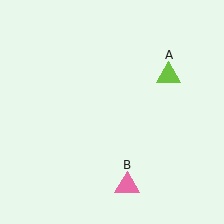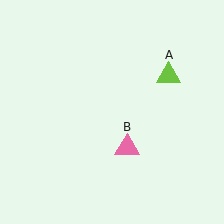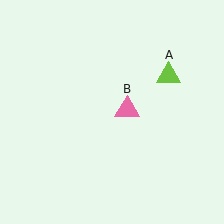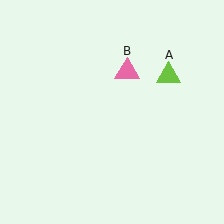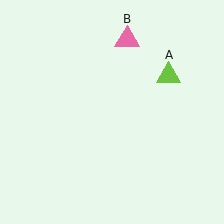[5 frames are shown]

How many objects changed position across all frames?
1 object changed position: pink triangle (object B).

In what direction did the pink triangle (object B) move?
The pink triangle (object B) moved up.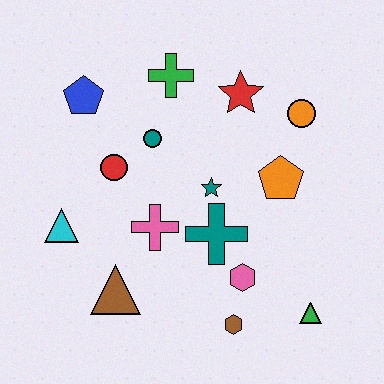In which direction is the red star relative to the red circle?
The red star is to the right of the red circle.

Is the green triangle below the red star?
Yes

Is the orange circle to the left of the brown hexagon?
No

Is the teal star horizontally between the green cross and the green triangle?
Yes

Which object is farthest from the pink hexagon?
The blue pentagon is farthest from the pink hexagon.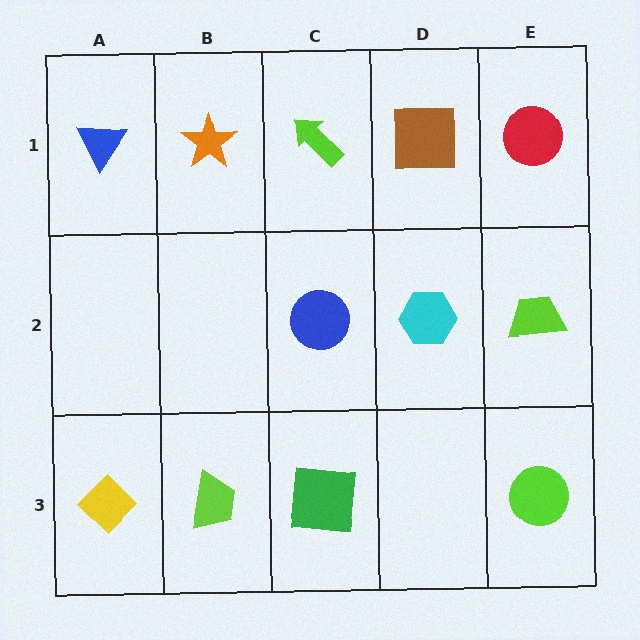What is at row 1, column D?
A brown square.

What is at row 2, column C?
A blue circle.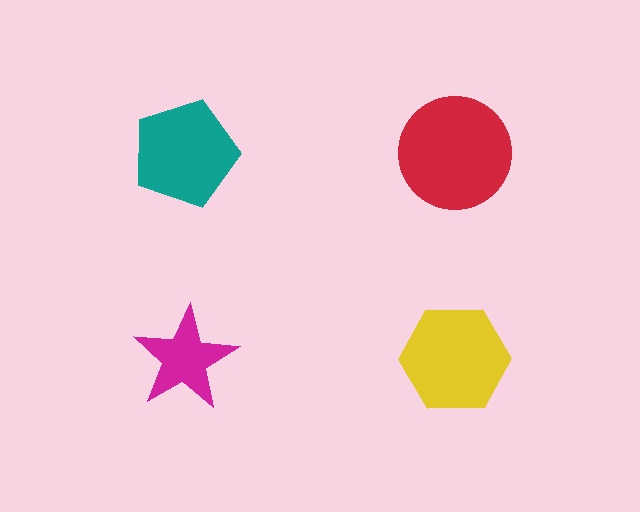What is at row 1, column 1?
A teal pentagon.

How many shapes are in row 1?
2 shapes.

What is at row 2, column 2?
A yellow hexagon.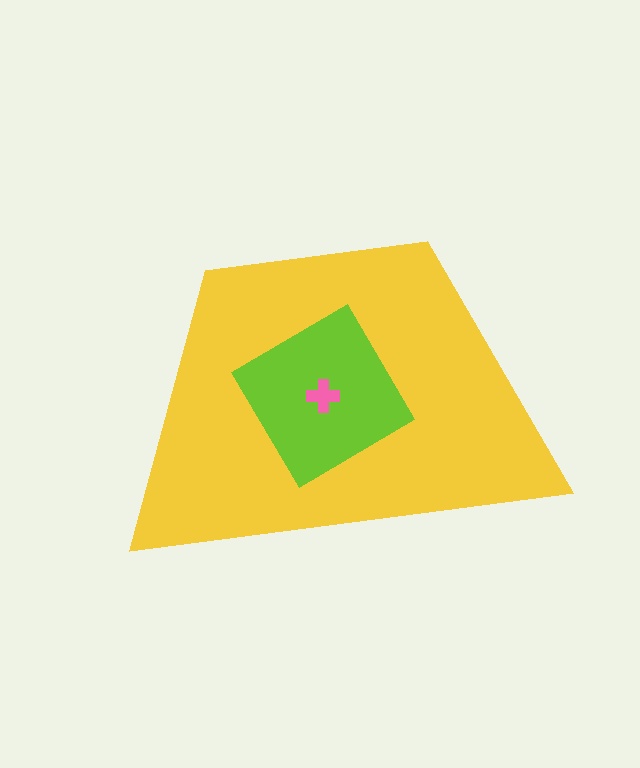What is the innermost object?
The pink cross.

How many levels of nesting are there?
3.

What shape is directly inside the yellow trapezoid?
The lime diamond.